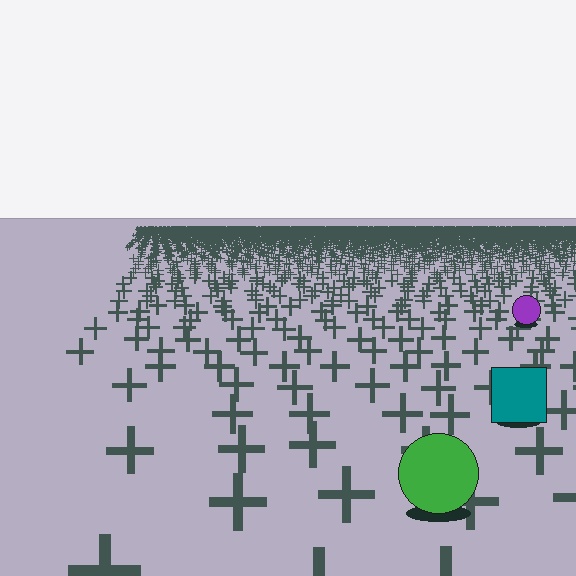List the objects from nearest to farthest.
From nearest to farthest: the green circle, the teal square, the purple circle.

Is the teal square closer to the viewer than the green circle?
No. The green circle is closer — you can tell from the texture gradient: the ground texture is coarser near it.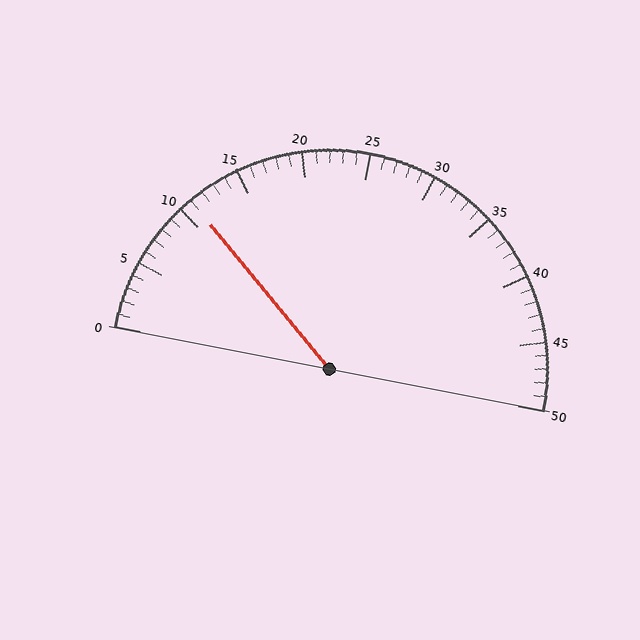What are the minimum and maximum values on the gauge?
The gauge ranges from 0 to 50.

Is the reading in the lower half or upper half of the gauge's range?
The reading is in the lower half of the range (0 to 50).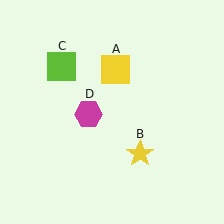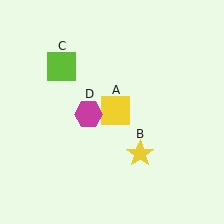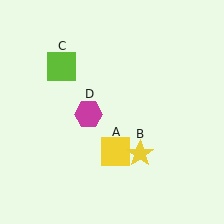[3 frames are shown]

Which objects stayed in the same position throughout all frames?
Yellow star (object B) and lime square (object C) and magenta hexagon (object D) remained stationary.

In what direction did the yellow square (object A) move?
The yellow square (object A) moved down.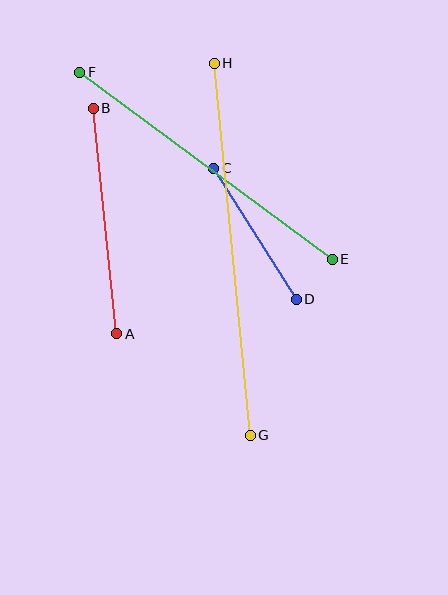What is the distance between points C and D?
The distance is approximately 155 pixels.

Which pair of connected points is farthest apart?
Points G and H are farthest apart.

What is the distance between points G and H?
The distance is approximately 374 pixels.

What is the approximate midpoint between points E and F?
The midpoint is at approximately (206, 166) pixels.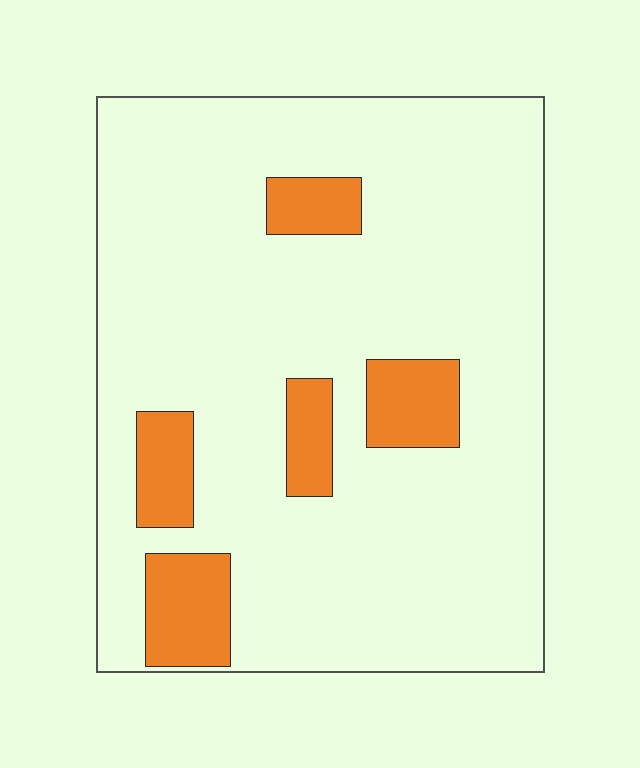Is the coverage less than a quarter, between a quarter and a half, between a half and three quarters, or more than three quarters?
Less than a quarter.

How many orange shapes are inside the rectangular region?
5.